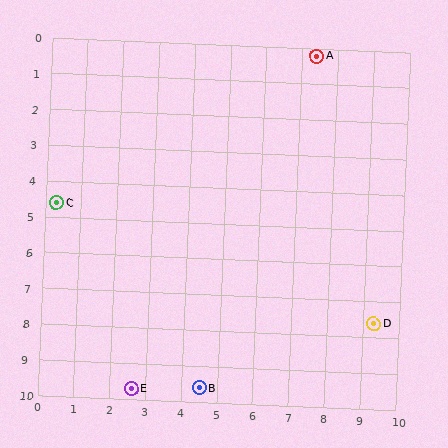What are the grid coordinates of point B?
Point B is at approximately (4.5, 9.6).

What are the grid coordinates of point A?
Point A is at approximately (7.4, 0.2).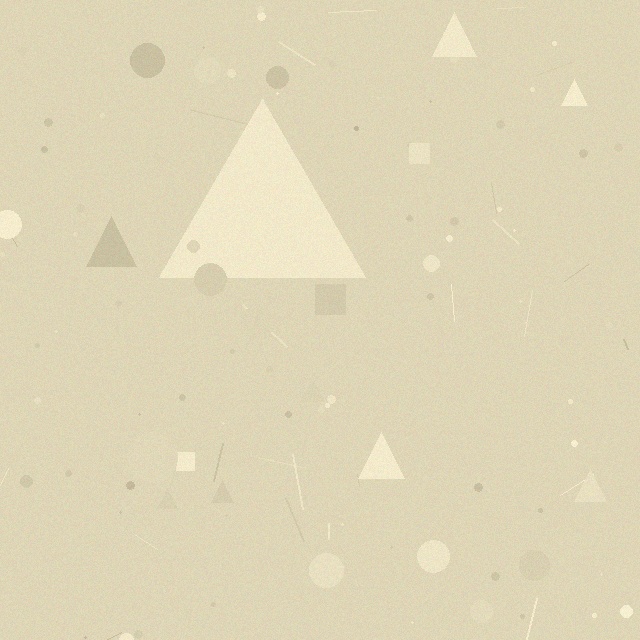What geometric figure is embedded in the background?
A triangle is embedded in the background.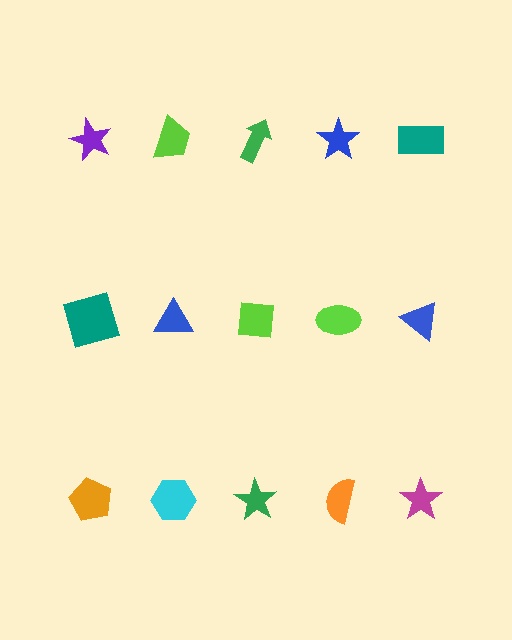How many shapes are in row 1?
5 shapes.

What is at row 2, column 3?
A lime square.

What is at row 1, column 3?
A green arrow.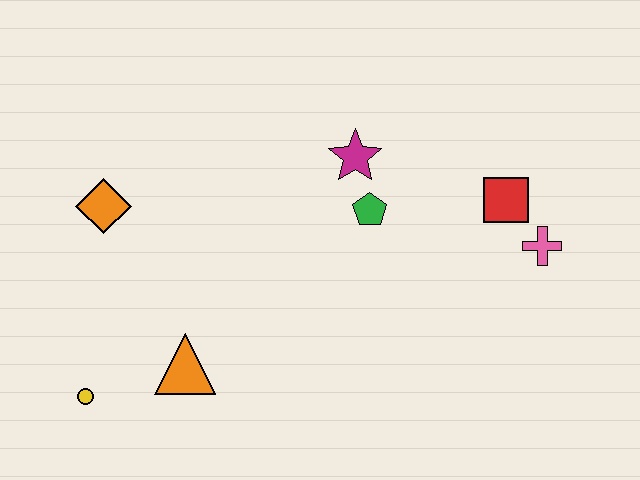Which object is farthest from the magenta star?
The yellow circle is farthest from the magenta star.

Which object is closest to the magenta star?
The green pentagon is closest to the magenta star.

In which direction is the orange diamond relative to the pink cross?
The orange diamond is to the left of the pink cross.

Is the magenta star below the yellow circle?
No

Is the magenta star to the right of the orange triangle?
Yes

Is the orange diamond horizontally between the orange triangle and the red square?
No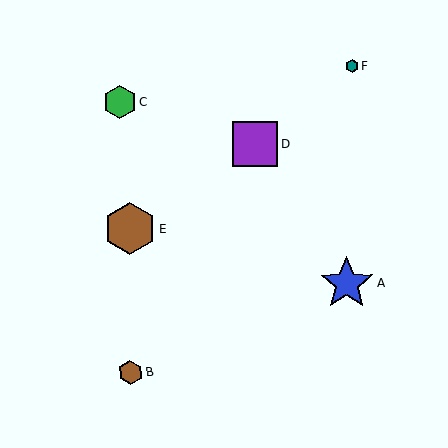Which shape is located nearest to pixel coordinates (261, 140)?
The purple square (labeled D) at (255, 144) is nearest to that location.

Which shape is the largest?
The blue star (labeled A) is the largest.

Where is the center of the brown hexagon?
The center of the brown hexagon is at (130, 229).